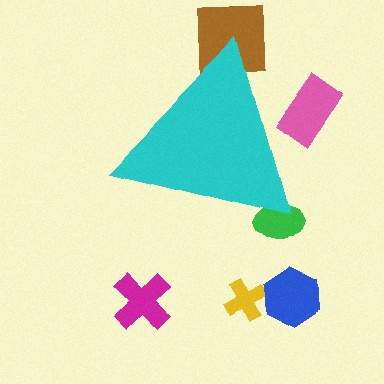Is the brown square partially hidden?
Yes, the brown square is partially hidden behind the cyan triangle.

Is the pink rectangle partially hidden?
Yes, the pink rectangle is partially hidden behind the cyan triangle.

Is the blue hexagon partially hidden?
No, the blue hexagon is fully visible.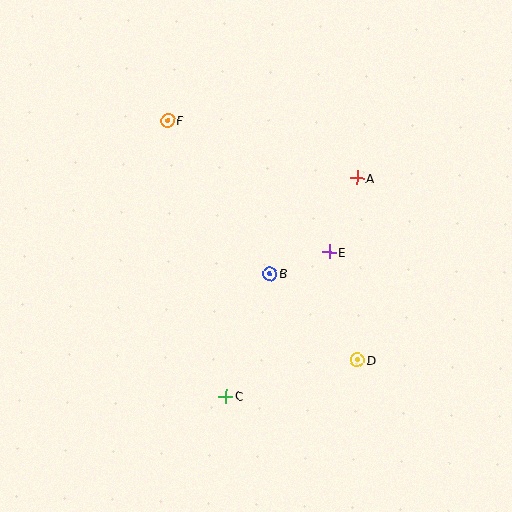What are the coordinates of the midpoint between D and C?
The midpoint between D and C is at (292, 378).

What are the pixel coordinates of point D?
Point D is at (357, 360).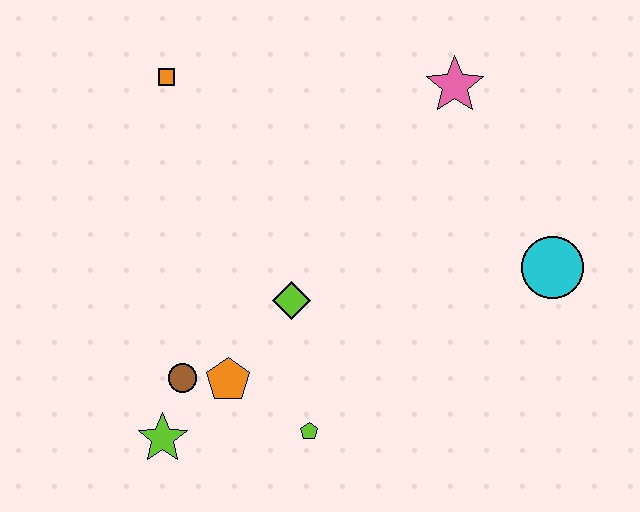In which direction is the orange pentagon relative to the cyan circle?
The orange pentagon is to the left of the cyan circle.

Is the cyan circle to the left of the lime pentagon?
No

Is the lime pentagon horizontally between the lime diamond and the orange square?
No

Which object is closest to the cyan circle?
The pink star is closest to the cyan circle.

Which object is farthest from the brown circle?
The pink star is farthest from the brown circle.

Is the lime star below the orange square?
Yes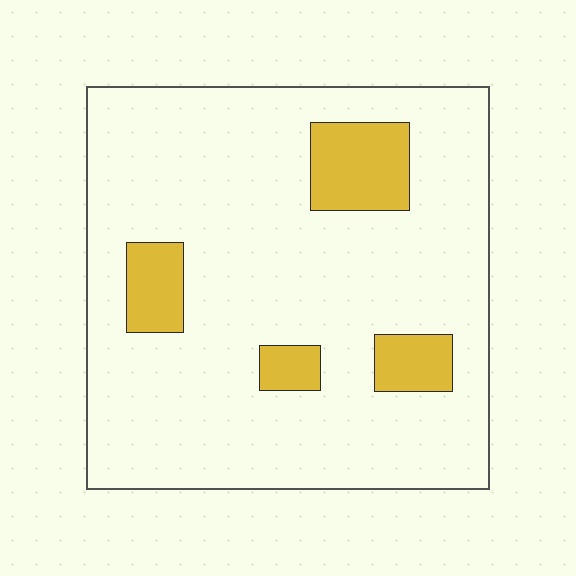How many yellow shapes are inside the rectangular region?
4.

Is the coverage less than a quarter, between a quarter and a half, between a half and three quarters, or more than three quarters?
Less than a quarter.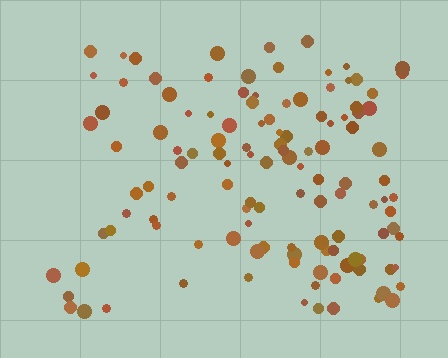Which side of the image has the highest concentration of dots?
The right.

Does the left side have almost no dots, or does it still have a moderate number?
Still a moderate number, just noticeably fewer than the right.